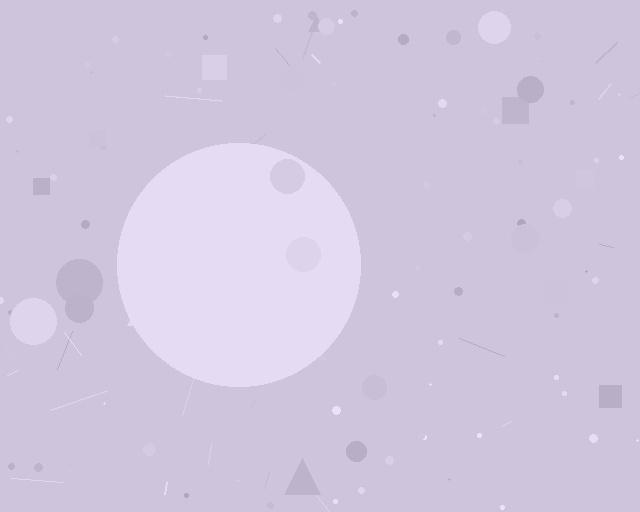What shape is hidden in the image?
A circle is hidden in the image.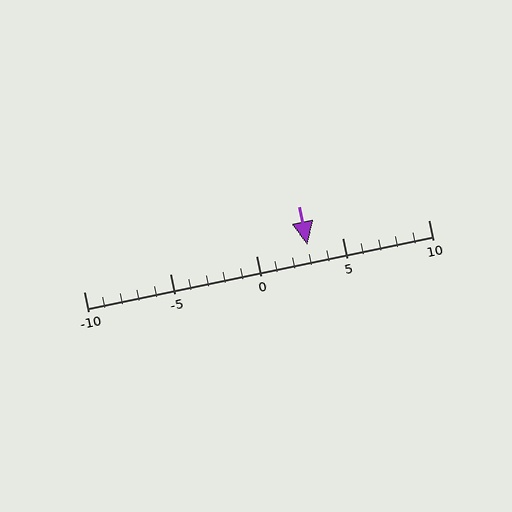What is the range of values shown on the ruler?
The ruler shows values from -10 to 10.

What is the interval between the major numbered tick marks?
The major tick marks are spaced 5 units apart.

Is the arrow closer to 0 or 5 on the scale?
The arrow is closer to 5.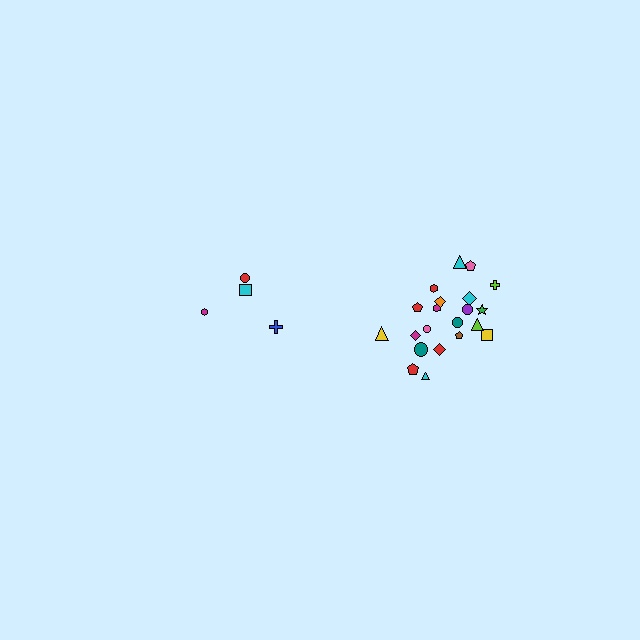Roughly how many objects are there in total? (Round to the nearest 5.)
Roughly 25 objects in total.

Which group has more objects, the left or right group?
The right group.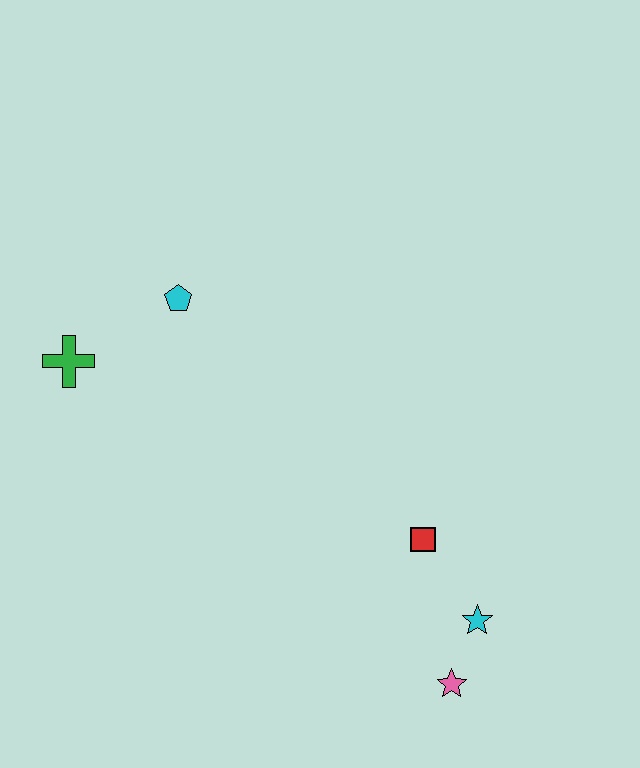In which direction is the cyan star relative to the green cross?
The cyan star is to the right of the green cross.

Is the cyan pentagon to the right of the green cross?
Yes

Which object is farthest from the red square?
The green cross is farthest from the red square.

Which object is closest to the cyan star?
The pink star is closest to the cyan star.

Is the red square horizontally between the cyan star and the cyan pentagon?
Yes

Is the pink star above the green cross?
No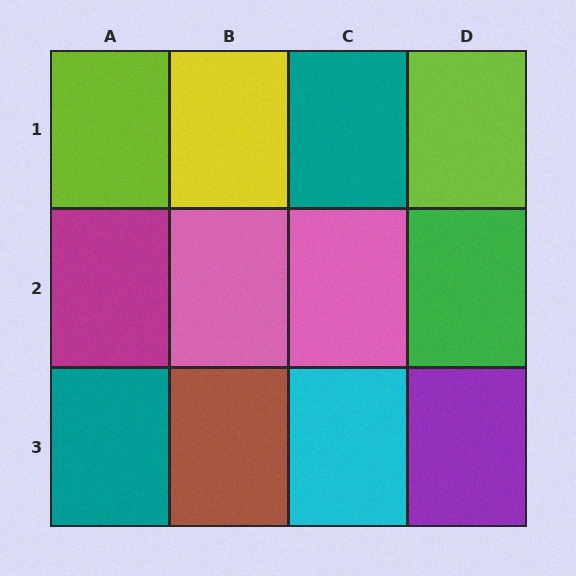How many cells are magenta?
1 cell is magenta.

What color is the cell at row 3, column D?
Purple.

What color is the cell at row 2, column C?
Pink.